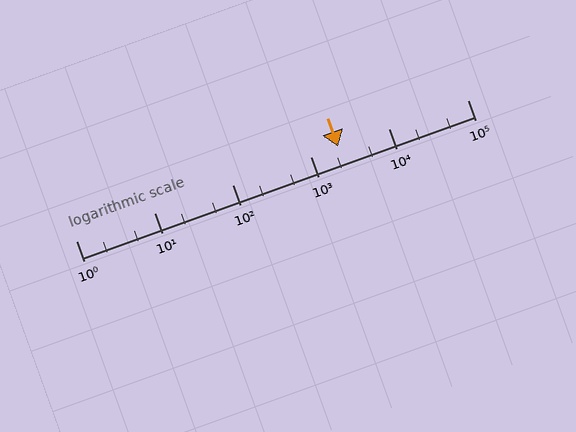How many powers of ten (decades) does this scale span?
The scale spans 5 decades, from 1 to 100000.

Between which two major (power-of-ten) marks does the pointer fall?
The pointer is between 1000 and 10000.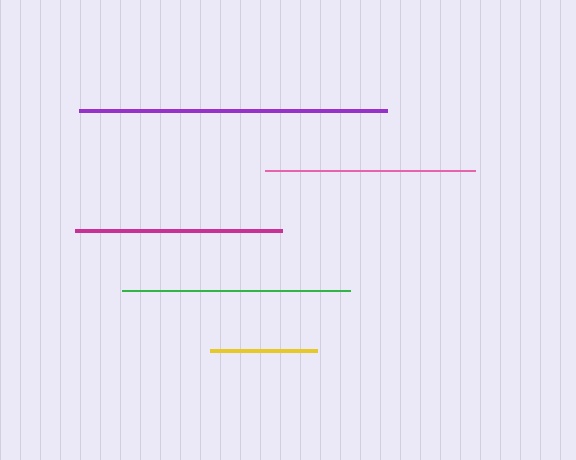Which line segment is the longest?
The purple line is the longest at approximately 308 pixels.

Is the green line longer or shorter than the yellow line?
The green line is longer than the yellow line.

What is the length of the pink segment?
The pink segment is approximately 210 pixels long.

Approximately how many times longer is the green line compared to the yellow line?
The green line is approximately 2.1 times the length of the yellow line.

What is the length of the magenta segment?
The magenta segment is approximately 207 pixels long.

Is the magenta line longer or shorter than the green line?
The green line is longer than the magenta line.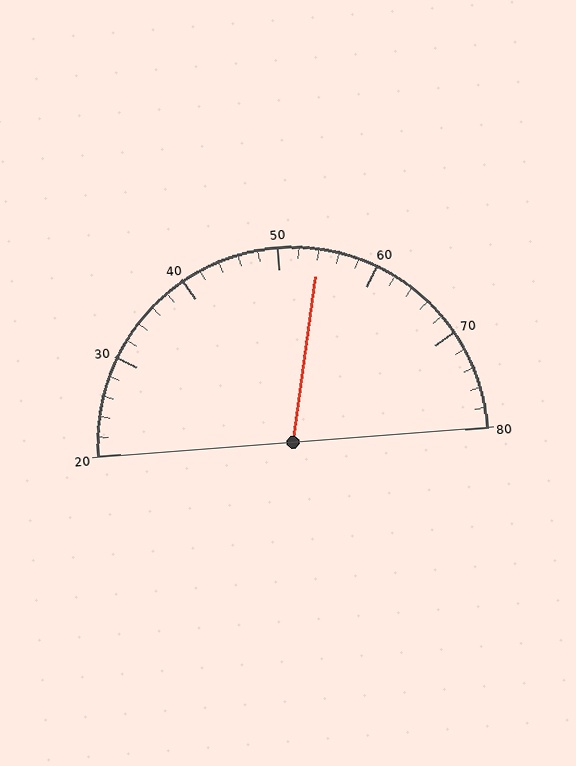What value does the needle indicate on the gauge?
The needle indicates approximately 54.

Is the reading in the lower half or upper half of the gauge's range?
The reading is in the upper half of the range (20 to 80).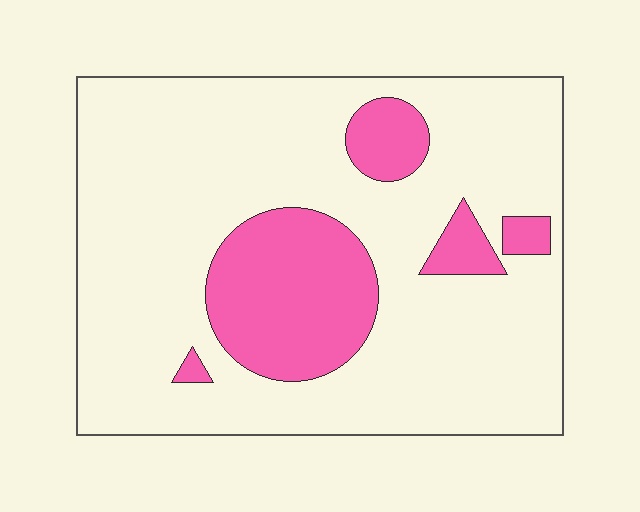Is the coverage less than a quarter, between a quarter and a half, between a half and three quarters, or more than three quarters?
Less than a quarter.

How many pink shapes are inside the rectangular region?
5.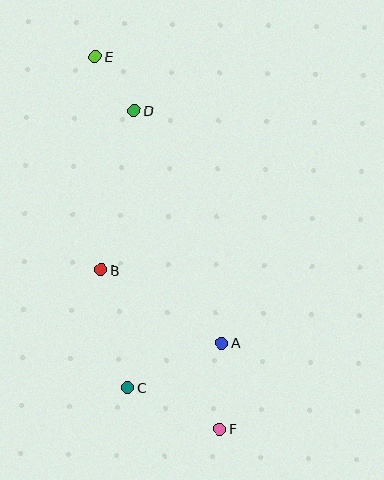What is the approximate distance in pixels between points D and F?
The distance between D and F is approximately 330 pixels.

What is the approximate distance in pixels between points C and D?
The distance between C and D is approximately 277 pixels.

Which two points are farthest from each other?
Points E and F are farthest from each other.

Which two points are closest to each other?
Points D and E are closest to each other.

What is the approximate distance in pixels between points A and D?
The distance between A and D is approximately 249 pixels.